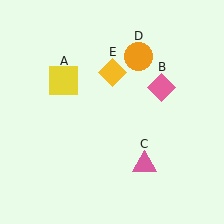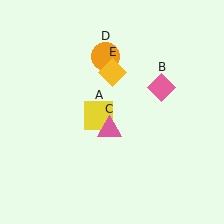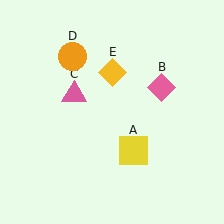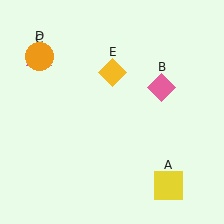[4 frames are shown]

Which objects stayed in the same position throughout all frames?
Pink diamond (object B) and yellow diamond (object E) remained stationary.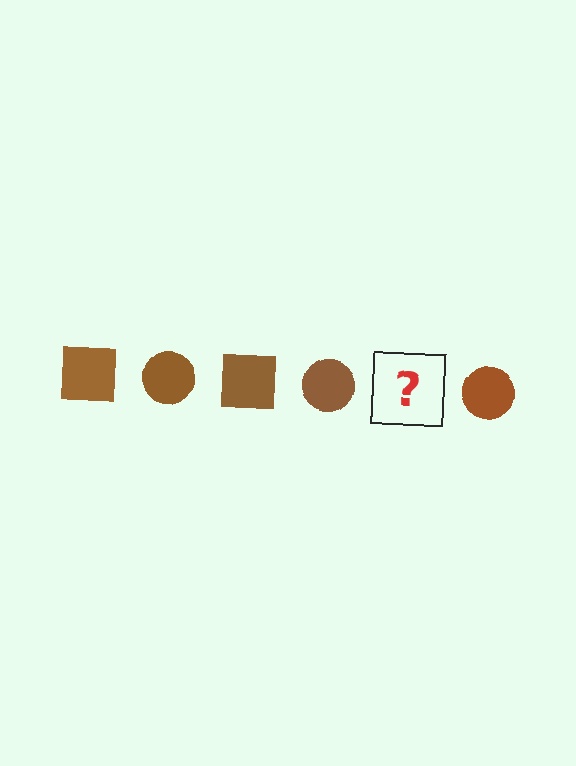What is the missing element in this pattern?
The missing element is a brown square.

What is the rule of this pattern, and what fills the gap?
The rule is that the pattern cycles through square, circle shapes in brown. The gap should be filled with a brown square.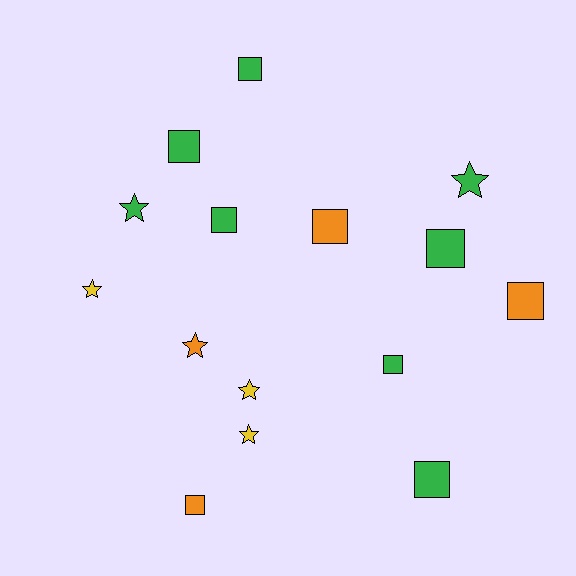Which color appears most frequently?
Green, with 8 objects.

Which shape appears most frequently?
Square, with 9 objects.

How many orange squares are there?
There are 3 orange squares.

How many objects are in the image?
There are 15 objects.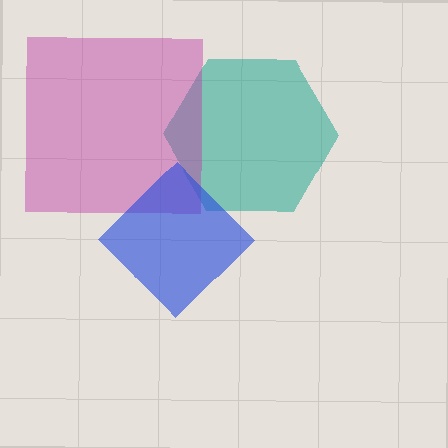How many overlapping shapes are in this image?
There are 3 overlapping shapes in the image.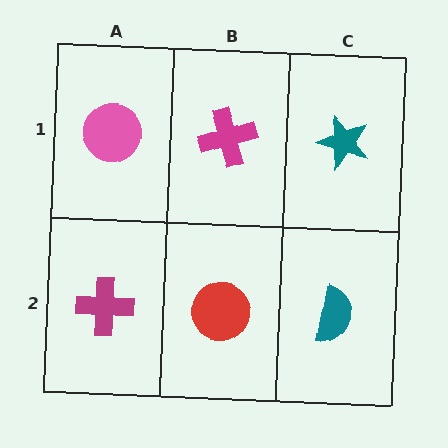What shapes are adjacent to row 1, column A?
A magenta cross (row 2, column A), a magenta cross (row 1, column B).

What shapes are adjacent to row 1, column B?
A red circle (row 2, column B), a pink circle (row 1, column A), a teal star (row 1, column C).